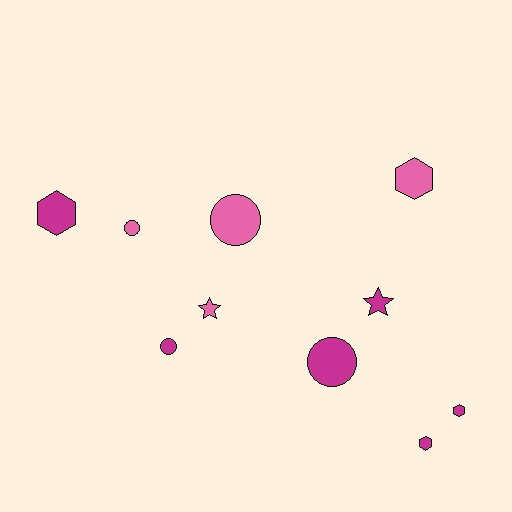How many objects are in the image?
There are 10 objects.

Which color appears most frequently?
Magenta, with 6 objects.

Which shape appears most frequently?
Hexagon, with 4 objects.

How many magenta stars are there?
There is 1 magenta star.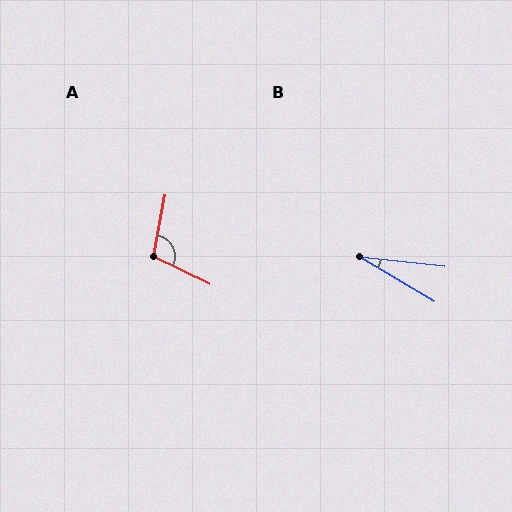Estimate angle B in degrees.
Approximately 25 degrees.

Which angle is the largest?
A, at approximately 106 degrees.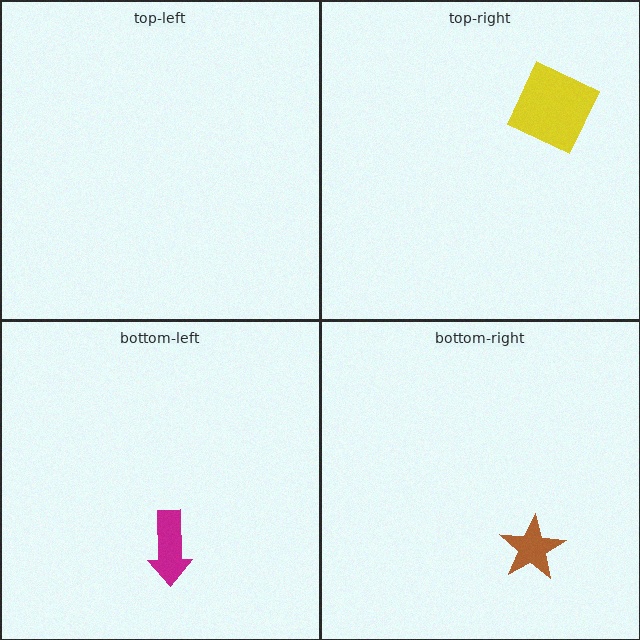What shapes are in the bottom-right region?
The brown star.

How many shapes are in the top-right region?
1.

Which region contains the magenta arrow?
The bottom-left region.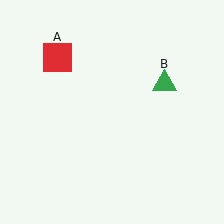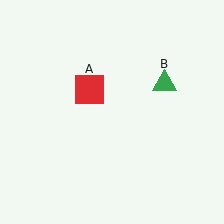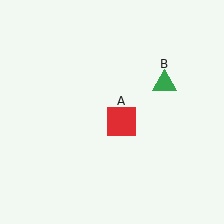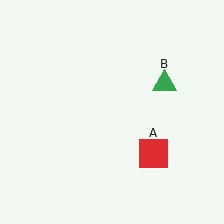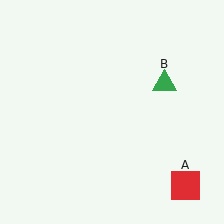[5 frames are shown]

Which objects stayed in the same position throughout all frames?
Green triangle (object B) remained stationary.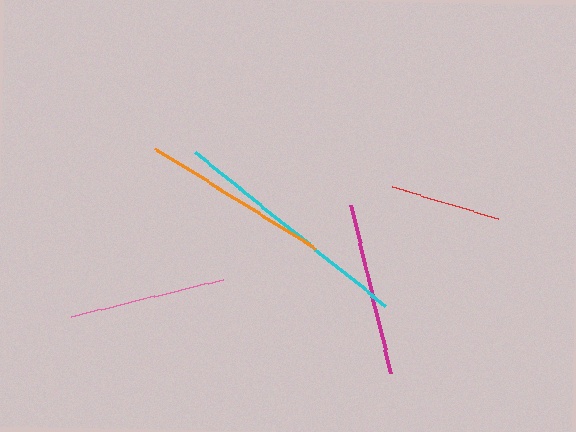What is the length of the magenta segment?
The magenta segment is approximately 172 pixels long.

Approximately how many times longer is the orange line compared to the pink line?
The orange line is approximately 1.2 times the length of the pink line.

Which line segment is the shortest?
The red line is the shortest at approximately 111 pixels.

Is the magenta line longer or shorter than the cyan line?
The cyan line is longer than the magenta line.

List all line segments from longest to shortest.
From longest to shortest: cyan, orange, magenta, pink, red.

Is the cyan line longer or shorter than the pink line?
The cyan line is longer than the pink line.